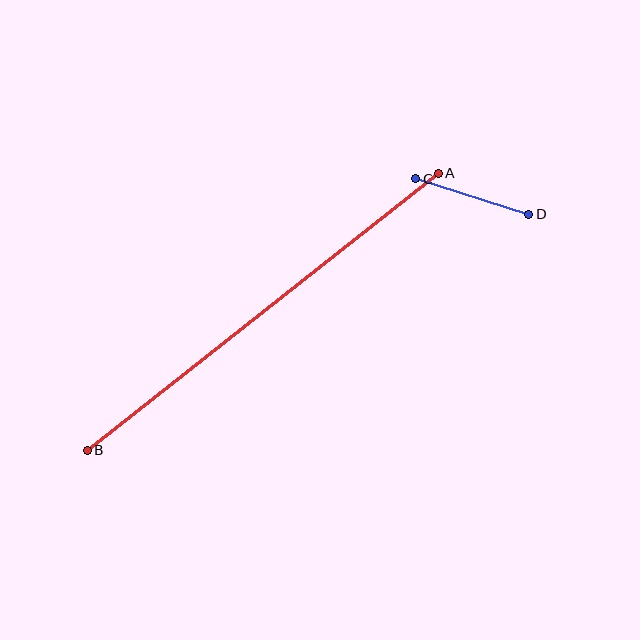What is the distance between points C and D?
The distance is approximately 118 pixels.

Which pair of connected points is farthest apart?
Points A and B are farthest apart.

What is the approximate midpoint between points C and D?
The midpoint is at approximately (472, 196) pixels.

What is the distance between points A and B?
The distance is approximately 447 pixels.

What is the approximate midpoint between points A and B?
The midpoint is at approximately (263, 312) pixels.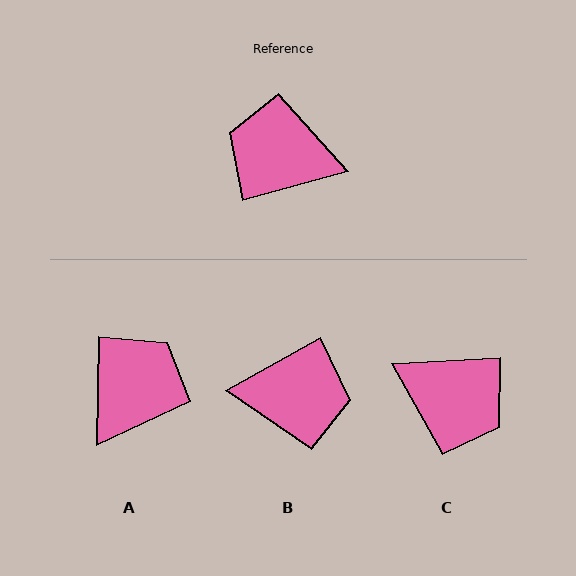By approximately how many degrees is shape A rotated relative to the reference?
Approximately 107 degrees clockwise.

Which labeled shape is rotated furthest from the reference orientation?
C, about 168 degrees away.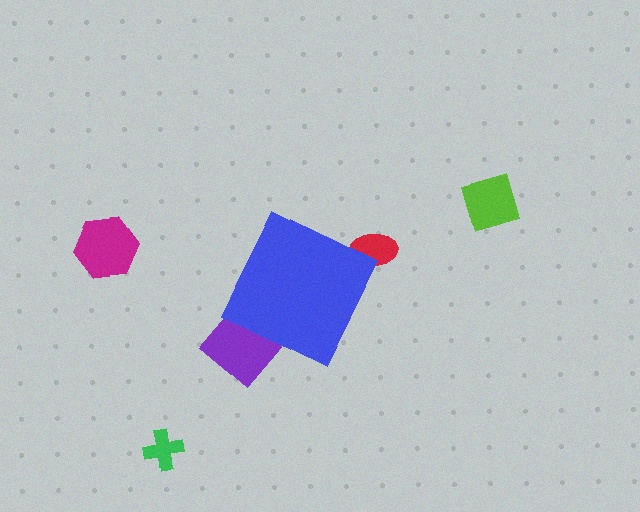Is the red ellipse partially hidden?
Yes, the red ellipse is partially hidden behind the blue diamond.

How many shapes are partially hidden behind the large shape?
2 shapes are partially hidden.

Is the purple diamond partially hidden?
Yes, the purple diamond is partially hidden behind the blue diamond.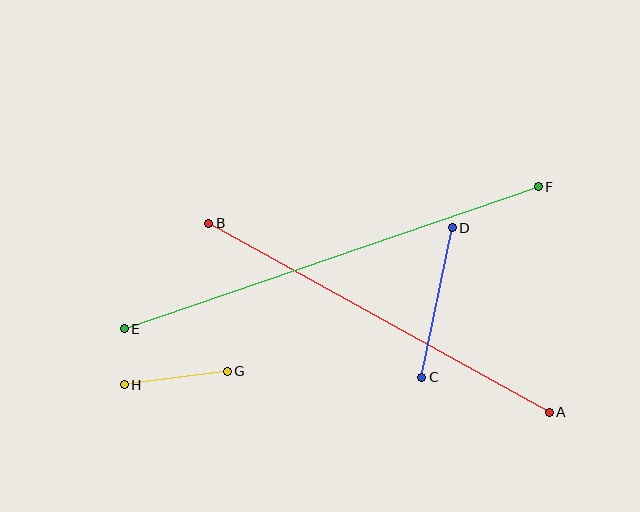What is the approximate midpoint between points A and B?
The midpoint is at approximately (379, 318) pixels.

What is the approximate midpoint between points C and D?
The midpoint is at approximately (437, 302) pixels.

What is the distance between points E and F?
The distance is approximately 438 pixels.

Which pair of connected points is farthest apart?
Points E and F are farthest apart.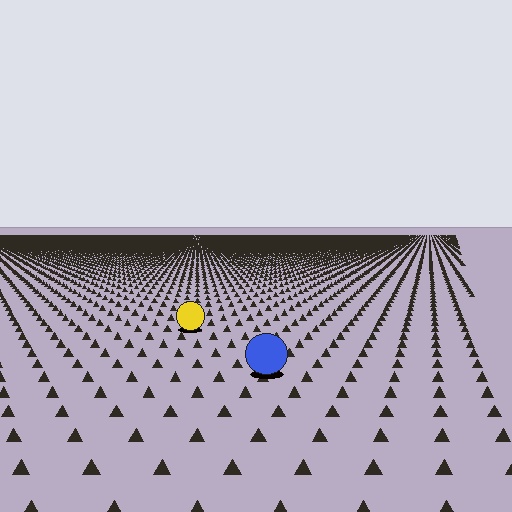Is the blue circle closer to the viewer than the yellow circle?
Yes. The blue circle is closer — you can tell from the texture gradient: the ground texture is coarser near it.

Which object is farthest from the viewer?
The yellow circle is farthest from the viewer. It appears smaller and the ground texture around it is denser.